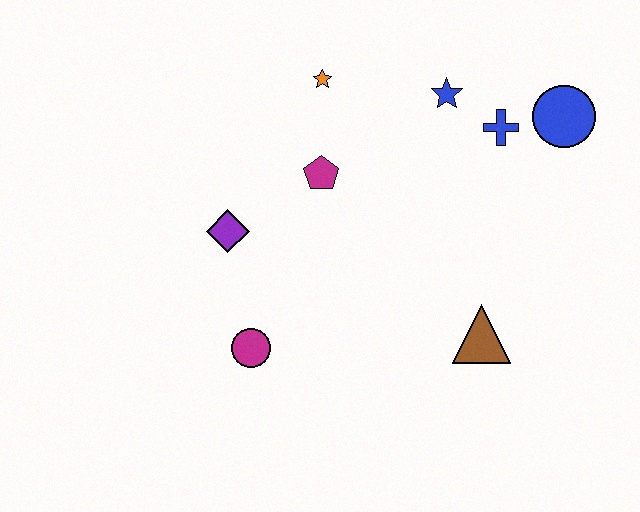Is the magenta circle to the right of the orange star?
No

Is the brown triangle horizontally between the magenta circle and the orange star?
No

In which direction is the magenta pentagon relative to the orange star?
The magenta pentagon is below the orange star.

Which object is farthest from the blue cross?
The magenta circle is farthest from the blue cross.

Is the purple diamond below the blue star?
Yes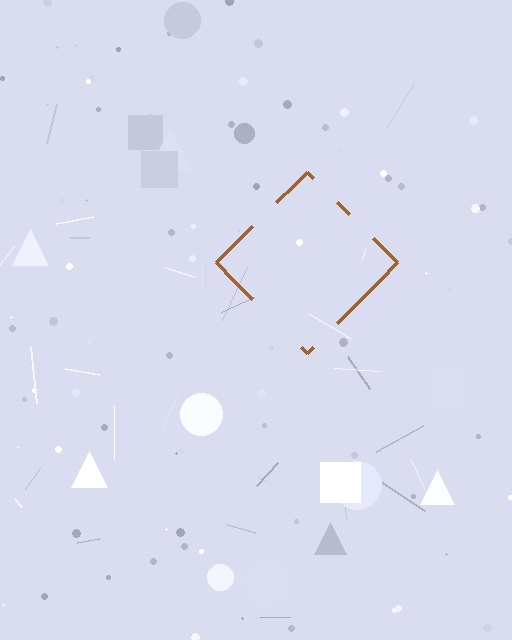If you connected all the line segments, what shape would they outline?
They would outline a diamond.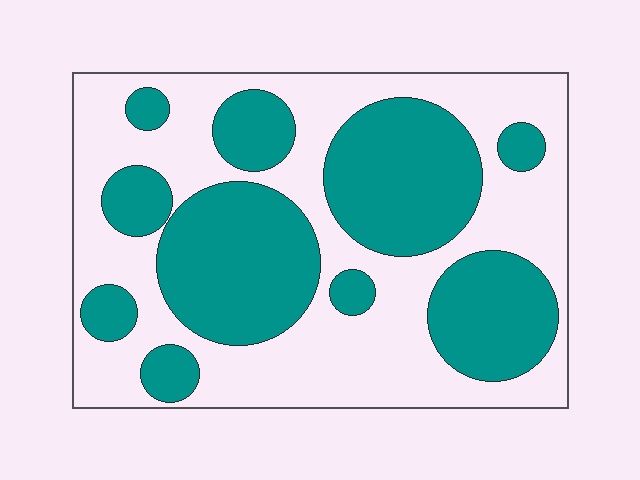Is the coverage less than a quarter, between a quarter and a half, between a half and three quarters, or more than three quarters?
Between a quarter and a half.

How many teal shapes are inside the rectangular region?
10.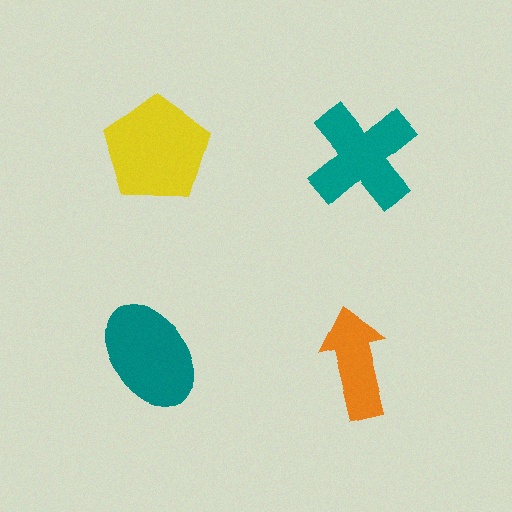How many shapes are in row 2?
2 shapes.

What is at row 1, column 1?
A yellow pentagon.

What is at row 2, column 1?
A teal ellipse.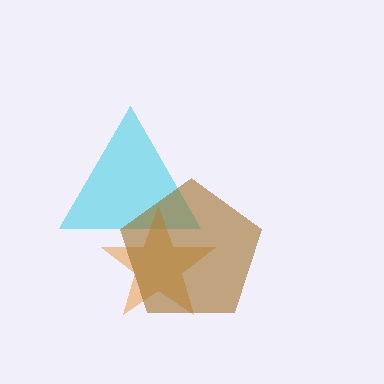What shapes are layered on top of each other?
The layered shapes are: a cyan triangle, an orange star, a brown pentagon.